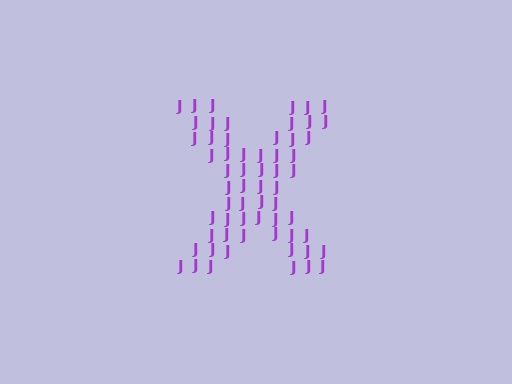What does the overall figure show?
The overall figure shows the letter X.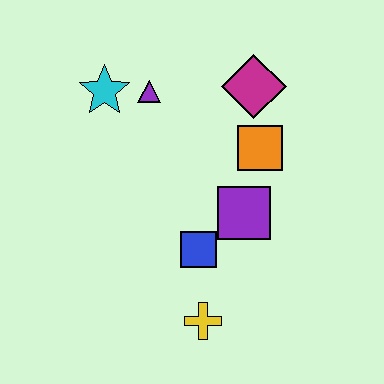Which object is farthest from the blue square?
The cyan star is farthest from the blue square.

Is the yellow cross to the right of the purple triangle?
Yes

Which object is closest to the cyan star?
The purple triangle is closest to the cyan star.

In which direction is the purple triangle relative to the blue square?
The purple triangle is above the blue square.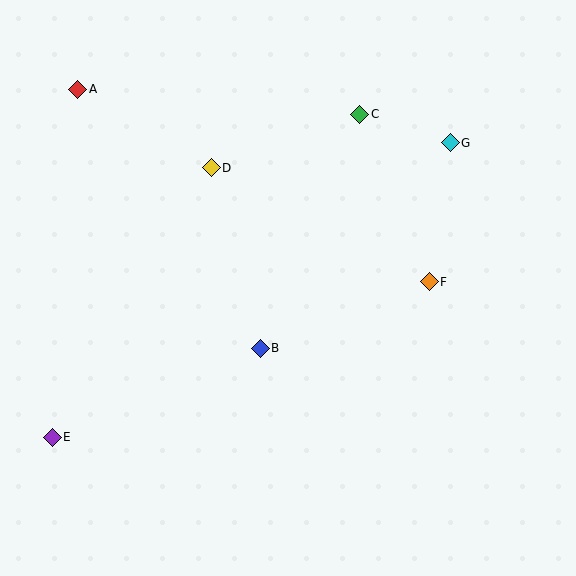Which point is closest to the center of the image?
Point B at (260, 348) is closest to the center.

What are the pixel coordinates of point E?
Point E is at (52, 437).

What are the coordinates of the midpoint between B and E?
The midpoint between B and E is at (156, 393).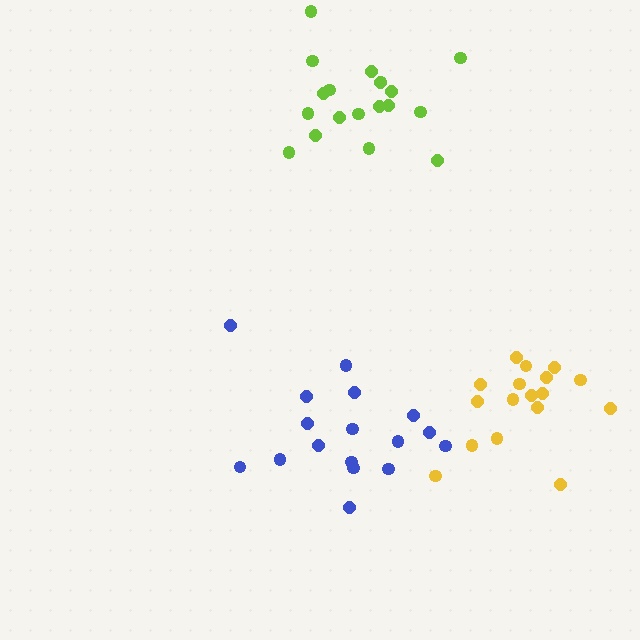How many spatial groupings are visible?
There are 3 spatial groupings.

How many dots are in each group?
Group 1: 17 dots, Group 2: 17 dots, Group 3: 19 dots (53 total).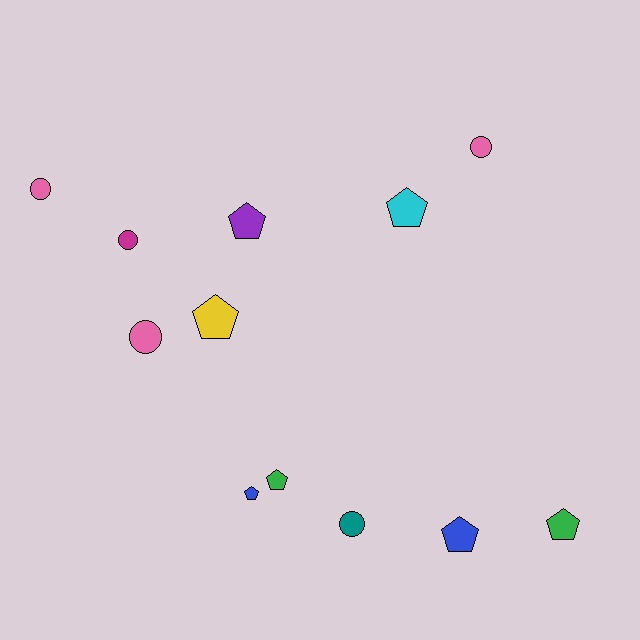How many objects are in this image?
There are 12 objects.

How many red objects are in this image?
There are no red objects.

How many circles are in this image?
There are 5 circles.